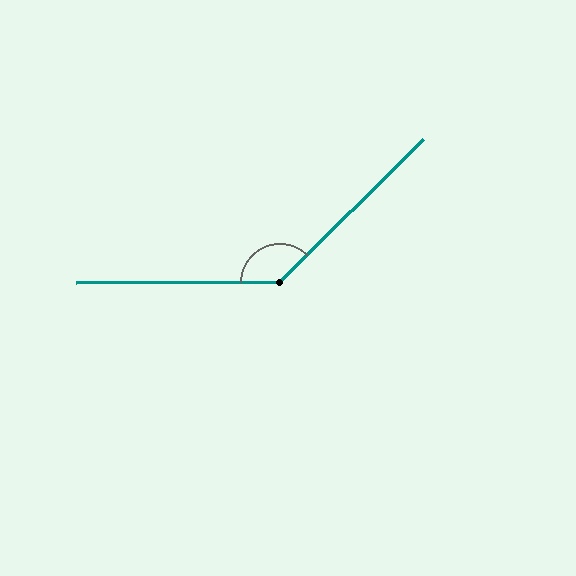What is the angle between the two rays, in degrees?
Approximately 135 degrees.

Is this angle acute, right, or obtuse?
It is obtuse.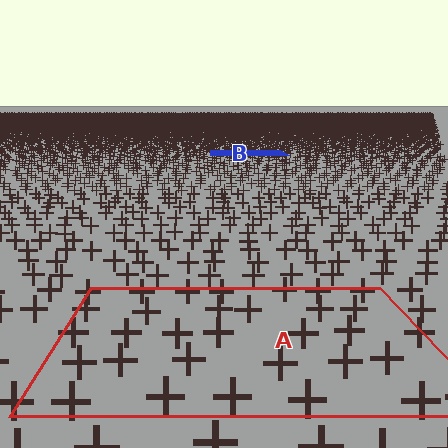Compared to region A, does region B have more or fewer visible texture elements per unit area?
Region B has more texture elements per unit area — they are packed more densely because it is farther away.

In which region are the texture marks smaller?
The texture marks are smaller in region B, because it is farther away.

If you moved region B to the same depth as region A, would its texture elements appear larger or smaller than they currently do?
They would appear larger. At a closer depth, the same texture elements are projected at a bigger on-screen size.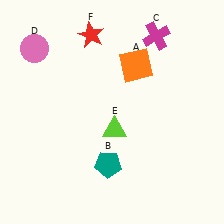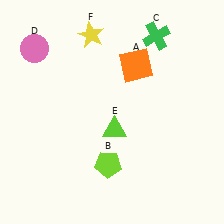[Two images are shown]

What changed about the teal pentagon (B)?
In Image 1, B is teal. In Image 2, it changed to lime.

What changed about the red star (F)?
In Image 1, F is red. In Image 2, it changed to yellow.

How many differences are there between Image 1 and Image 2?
There are 3 differences between the two images.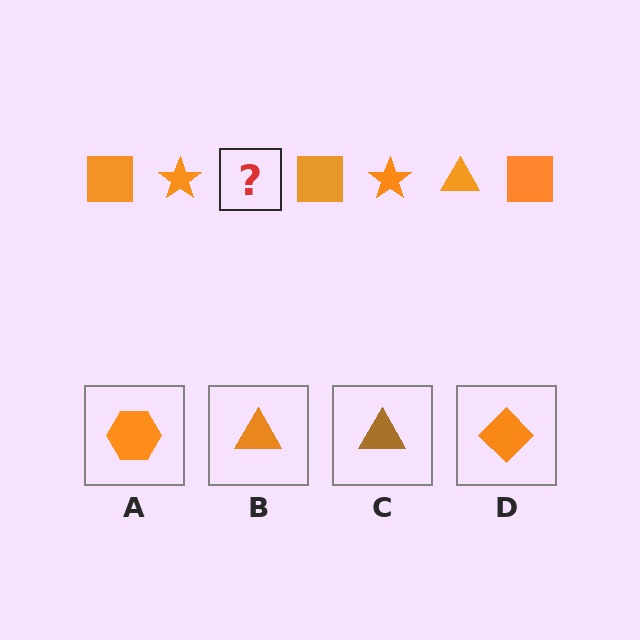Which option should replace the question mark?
Option B.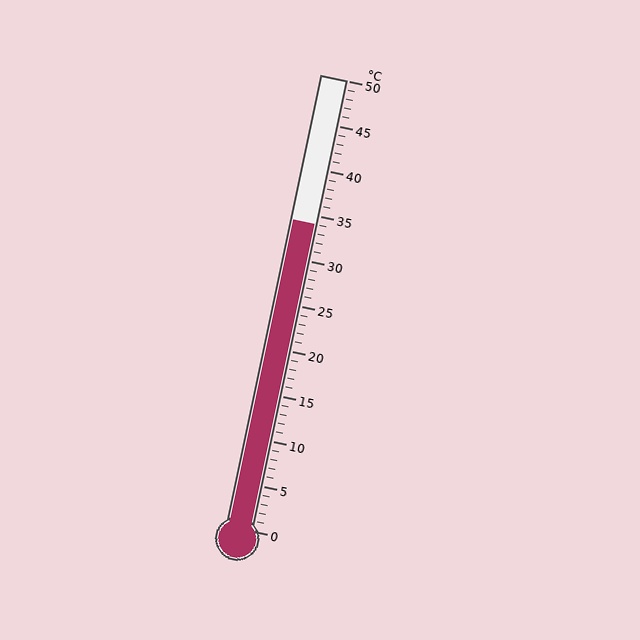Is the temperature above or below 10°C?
The temperature is above 10°C.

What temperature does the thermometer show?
The thermometer shows approximately 34°C.